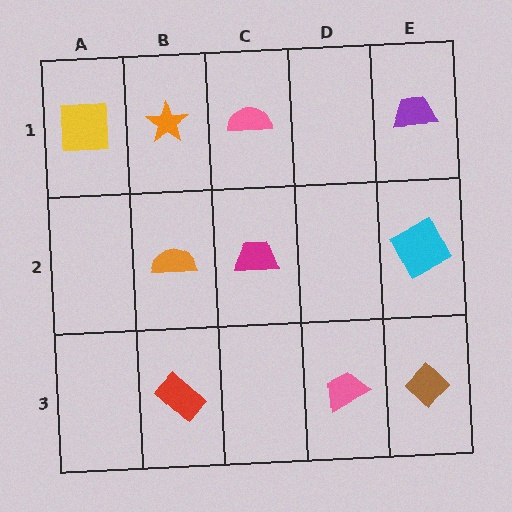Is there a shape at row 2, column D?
No, that cell is empty.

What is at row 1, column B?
An orange star.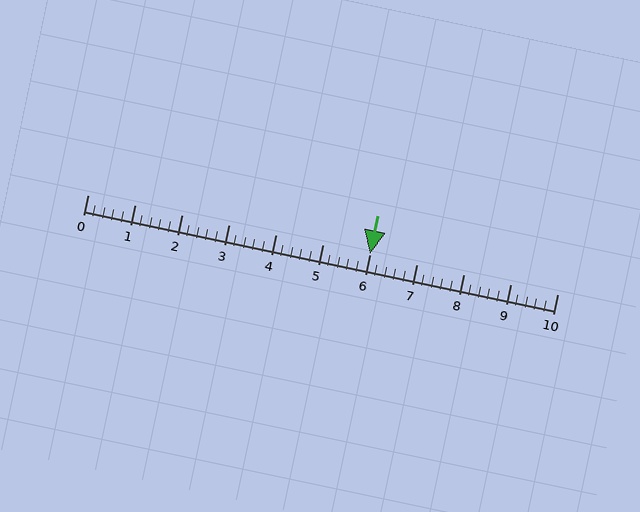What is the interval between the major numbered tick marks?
The major tick marks are spaced 1 units apart.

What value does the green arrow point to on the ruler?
The green arrow points to approximately 6.0.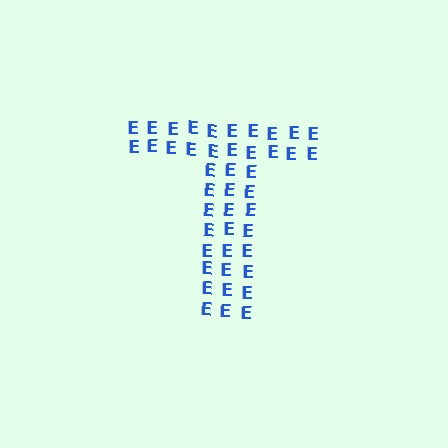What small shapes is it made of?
It is made of small letter E's.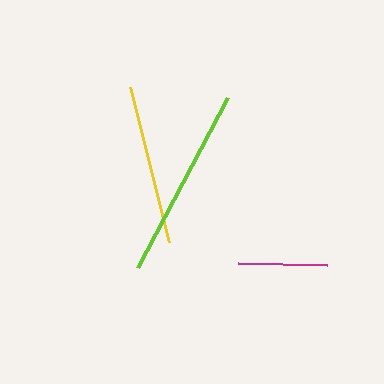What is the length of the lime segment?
The lime segment is approximately 192 pixels long.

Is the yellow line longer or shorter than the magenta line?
The yellow line is longer than the magenta line.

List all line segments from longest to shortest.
From longest to shortest: lime, yellow, magenta.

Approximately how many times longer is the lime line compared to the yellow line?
The lime line is approximately 1.2 times the length of the yellow line.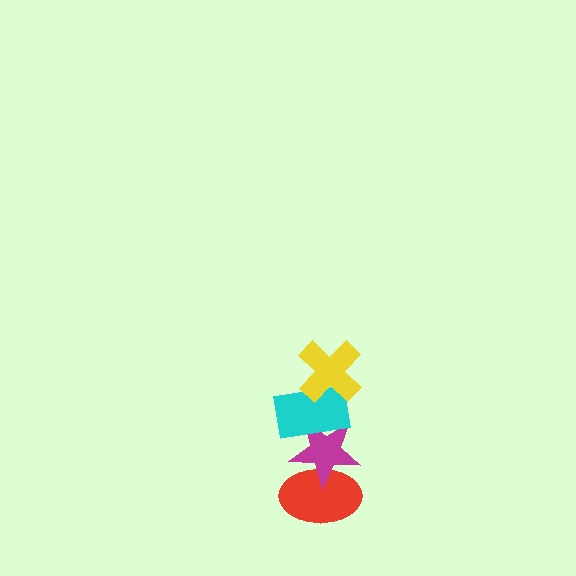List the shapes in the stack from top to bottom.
From top to bottom: the yellow cross, the cyan rectangle, the magenta star, the red ellipse.